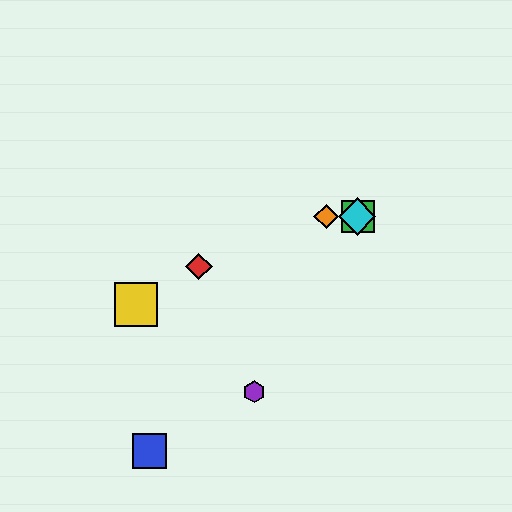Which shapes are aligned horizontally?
The green square, the orange diamond, the cyan diamond are aligned horizontally.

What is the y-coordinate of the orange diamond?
The orange diamond is at y≈216.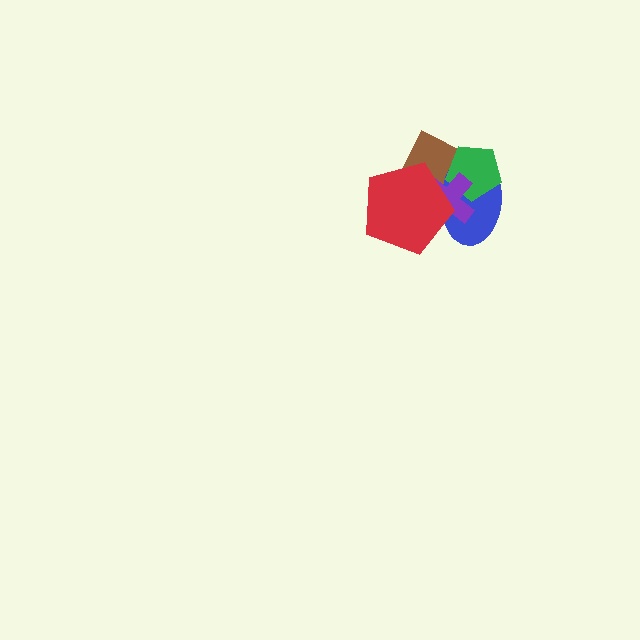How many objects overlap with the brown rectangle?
4 objects overlap with the brown rectangle.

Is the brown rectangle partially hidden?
Yes, it is partially covered by another shape.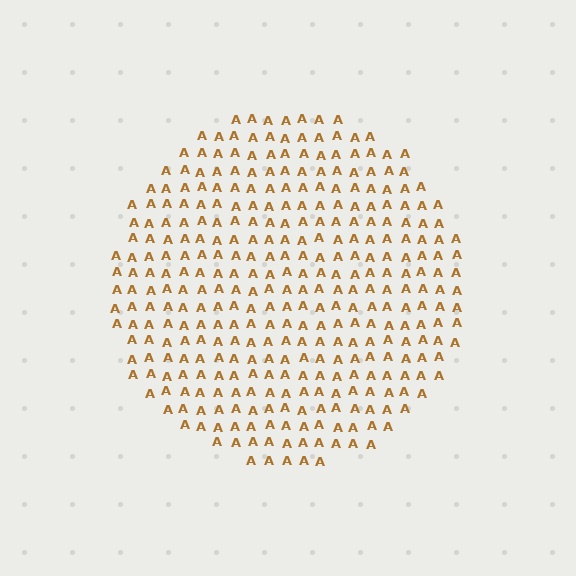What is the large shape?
The large shape is a circle.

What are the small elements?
The small elements are letter A's.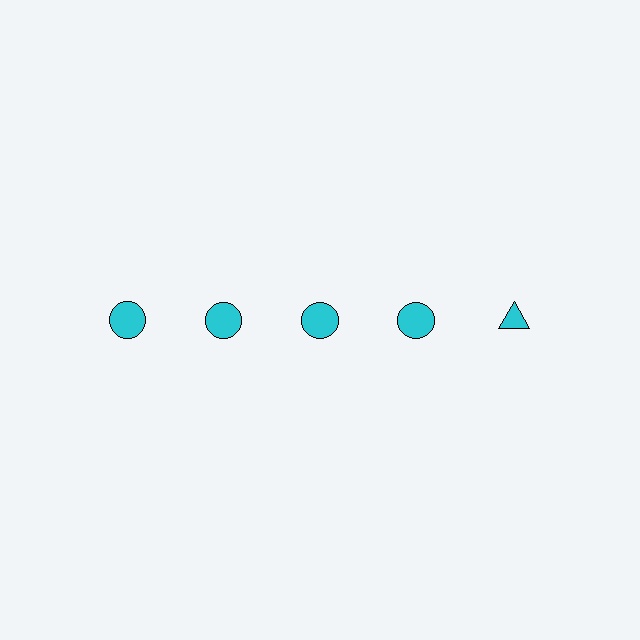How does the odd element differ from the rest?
It has a different shape: triangle instead of circle.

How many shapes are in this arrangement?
There are 5 shapes arranged in a grid pattern.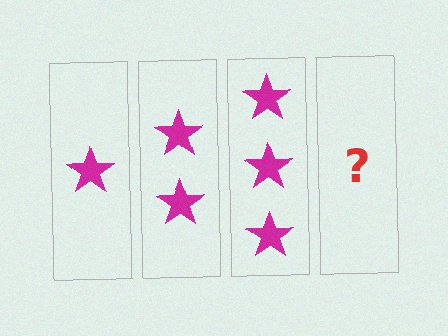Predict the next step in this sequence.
The next step is 4 stars.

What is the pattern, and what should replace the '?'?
The pattern is that each step adds one more star. The '?' should be 4 stars.